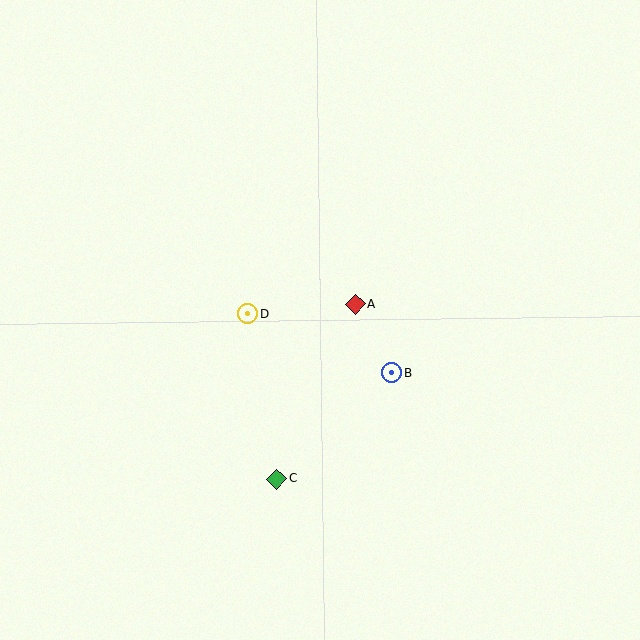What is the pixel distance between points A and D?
The distance between A and D is 108 pixels.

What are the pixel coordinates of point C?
Point C is at (277, 479).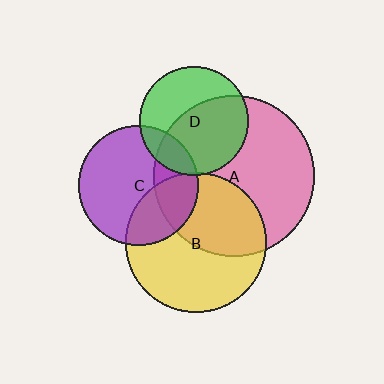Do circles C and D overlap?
Yes.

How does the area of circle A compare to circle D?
Approximately 2.2 times.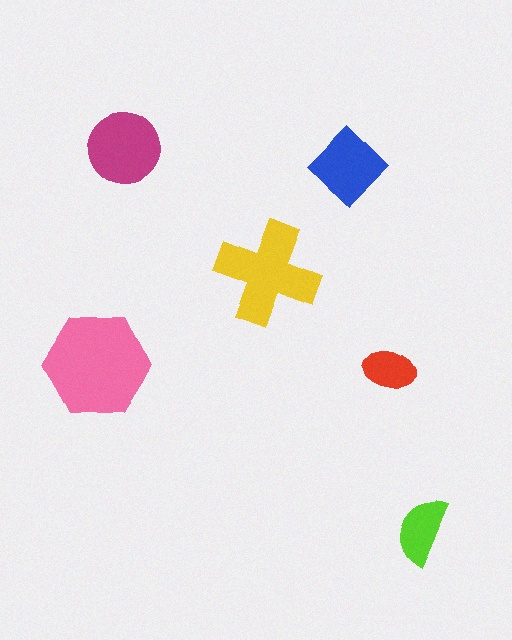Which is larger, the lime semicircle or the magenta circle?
The magenta circle.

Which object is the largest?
The pink hexagon.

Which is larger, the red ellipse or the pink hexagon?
The pink hexagon.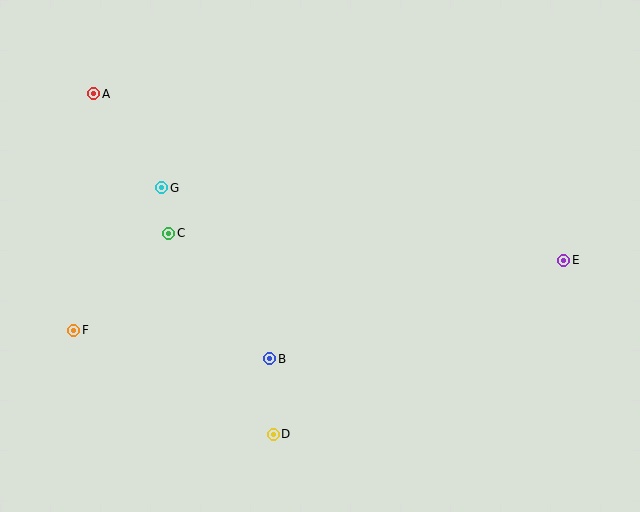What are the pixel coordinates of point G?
Point G is at (162, 188).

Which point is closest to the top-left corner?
Point A is closest to the top-left corner.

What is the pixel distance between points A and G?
The distance between A and G is 116 pixels.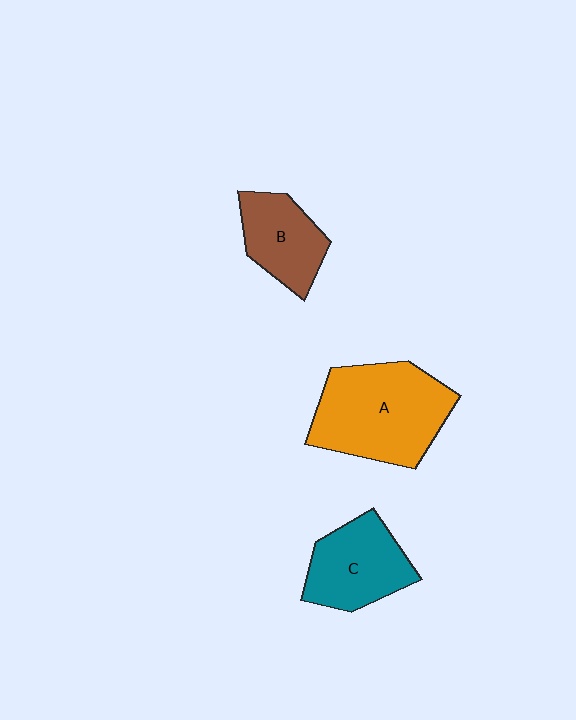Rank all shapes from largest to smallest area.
From largest to smallest: A (orange), C (teal), B (brown).